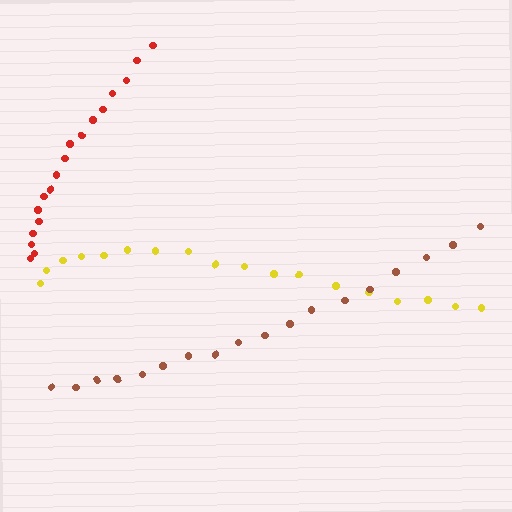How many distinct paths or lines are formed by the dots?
There are 3 distinct paths.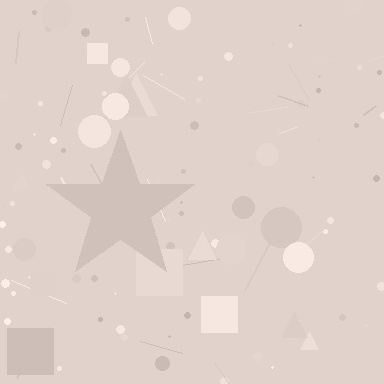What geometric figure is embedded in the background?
A star is embedded in the background.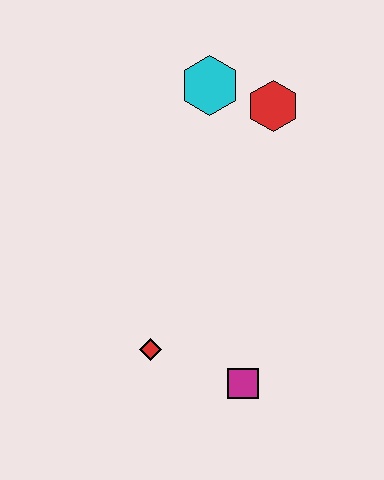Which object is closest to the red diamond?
The magenta square is closest to the red diamond.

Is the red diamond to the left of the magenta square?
Yes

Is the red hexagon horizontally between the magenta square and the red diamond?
No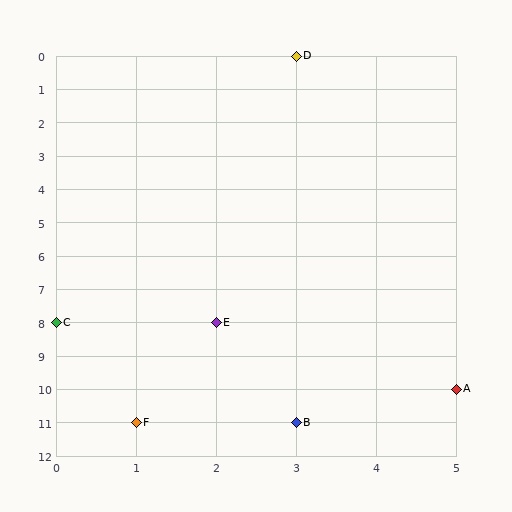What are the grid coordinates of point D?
Point D is at grid coordinates (3, 0).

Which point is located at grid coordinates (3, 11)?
Point B is at (3, 11).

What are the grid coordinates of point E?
Point E is at grid coordinates (2, 8).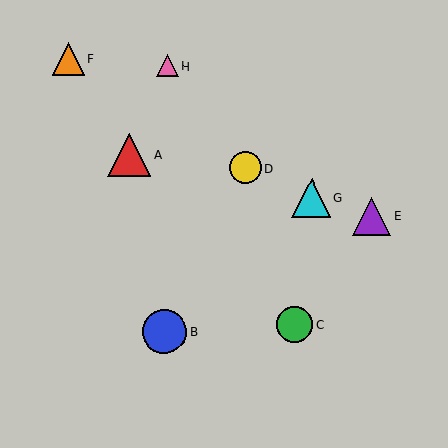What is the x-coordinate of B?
Object B is at x≈164.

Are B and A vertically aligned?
No, B is at x≈164 and A is at x≈129.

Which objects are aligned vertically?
Objects B, H are aligned vertically.